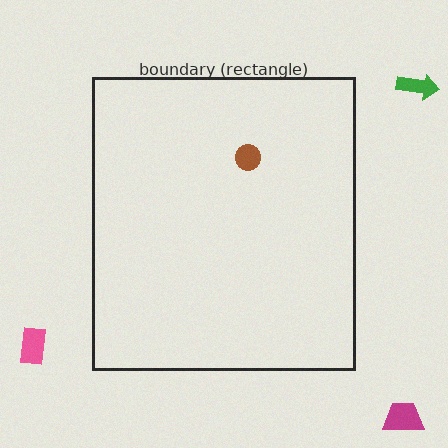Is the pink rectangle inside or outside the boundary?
Outside.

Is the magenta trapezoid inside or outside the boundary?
Outside.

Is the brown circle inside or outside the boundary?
Inside.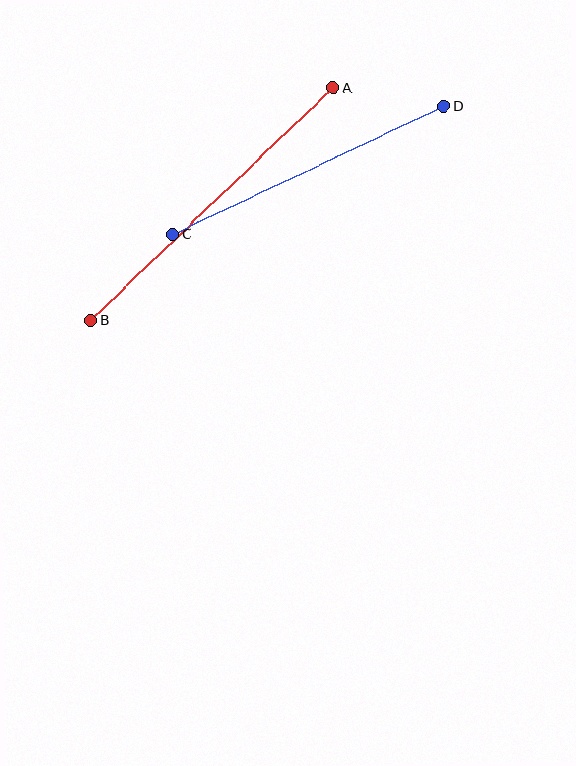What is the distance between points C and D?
The distance is approximately 300 pixels.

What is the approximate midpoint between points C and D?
The midpoint is at approximately (308, 170) pixels.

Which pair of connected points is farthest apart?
Points A and B are farthest apart.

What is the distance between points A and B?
The distance is approximately 336 pixels.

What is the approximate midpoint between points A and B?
The midpoint is at approximately (212, 204) pixels.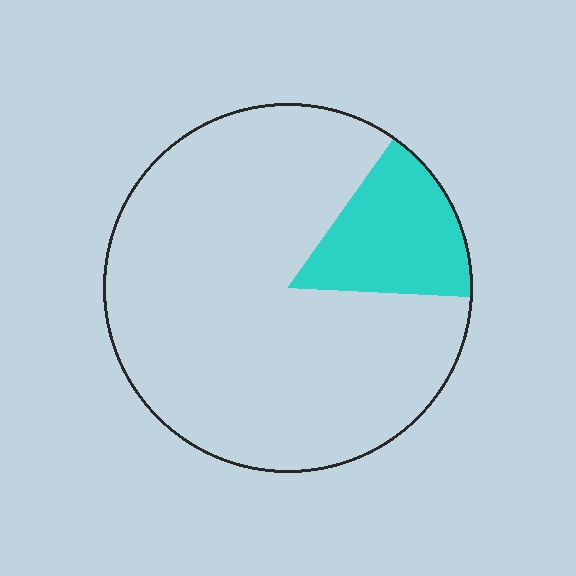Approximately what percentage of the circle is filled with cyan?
Approximately 15%.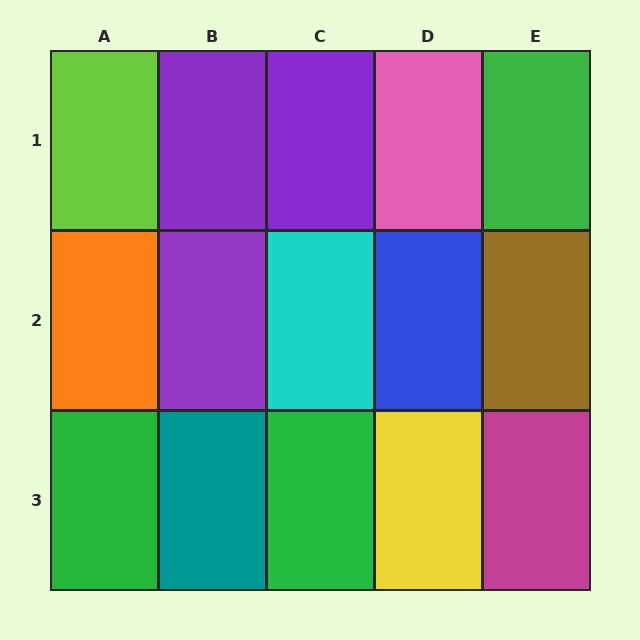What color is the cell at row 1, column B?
Purple.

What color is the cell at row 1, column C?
Purple.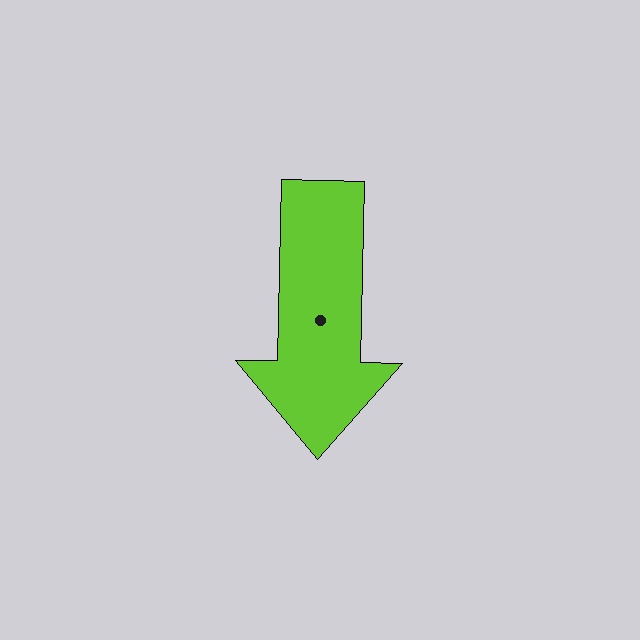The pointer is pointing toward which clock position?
Roughly 6 o'clock.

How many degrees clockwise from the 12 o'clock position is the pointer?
Approximately 181 degrees.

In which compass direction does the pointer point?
South.